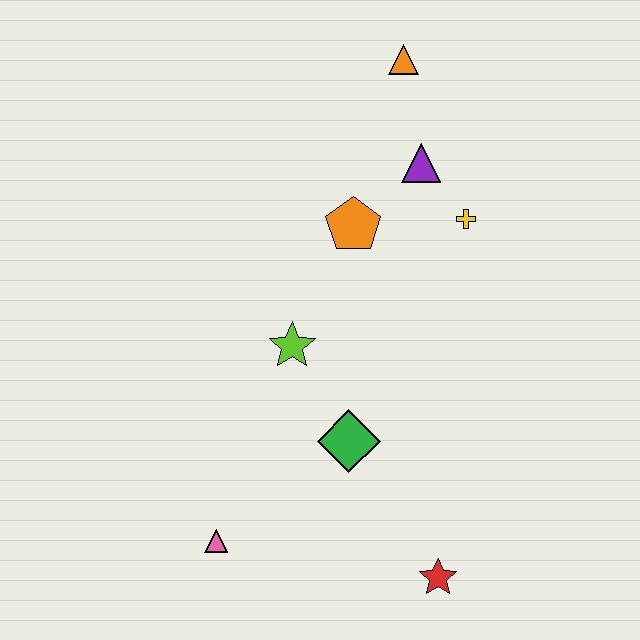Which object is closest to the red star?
The green diamond is closest to the red star.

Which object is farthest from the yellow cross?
The pink triangle is farthest from the yellow cross.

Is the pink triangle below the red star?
No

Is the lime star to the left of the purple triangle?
Yes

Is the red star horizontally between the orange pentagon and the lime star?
No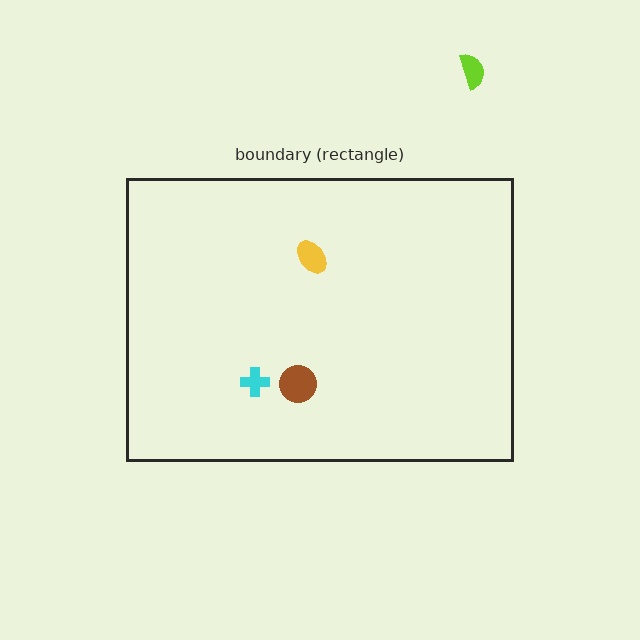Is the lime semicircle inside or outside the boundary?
Outside.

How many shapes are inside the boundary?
3 inside, 1 outside.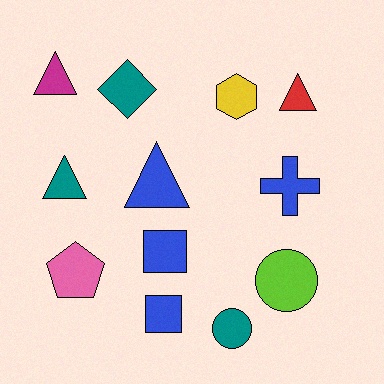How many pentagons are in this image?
There is 1 pentagon.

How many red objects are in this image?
There is 1 red object.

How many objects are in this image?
There are 12 objects.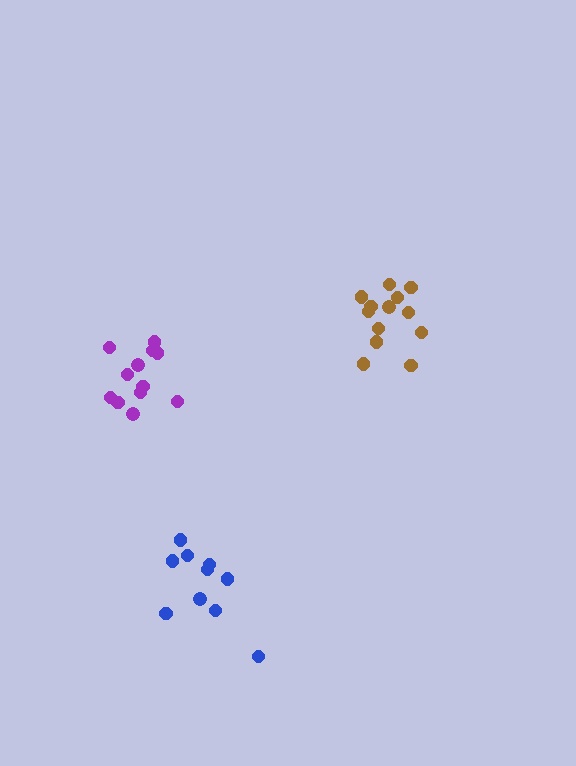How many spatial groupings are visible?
There are 3 spatial groupings.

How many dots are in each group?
Group 1: 13 dots, Group 2: 10 dots, Group 3: 12 dots (35 total).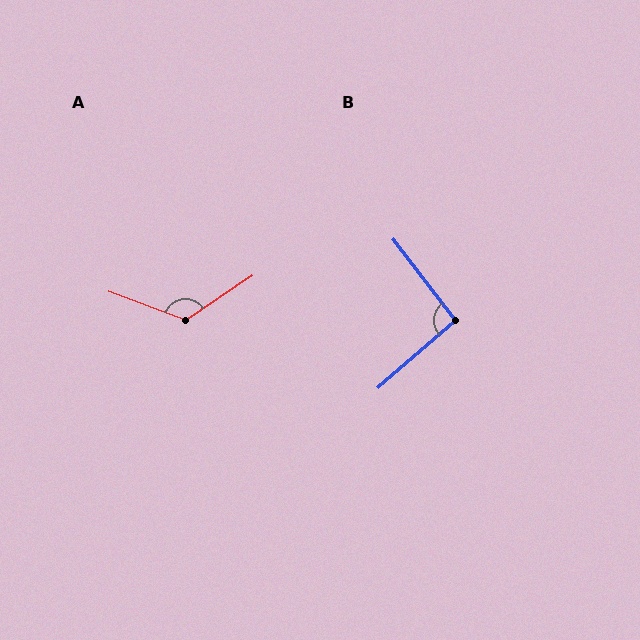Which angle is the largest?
A, at approximately 125 degrees.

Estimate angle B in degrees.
Approximately 94 degrees.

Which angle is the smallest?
B, at approximately 94 degrees.